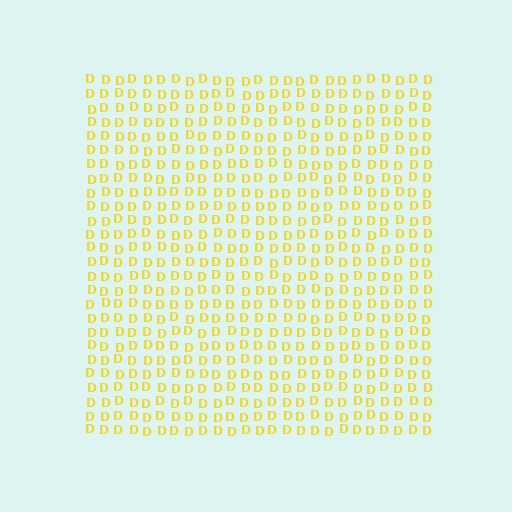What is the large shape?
The large shape is a square.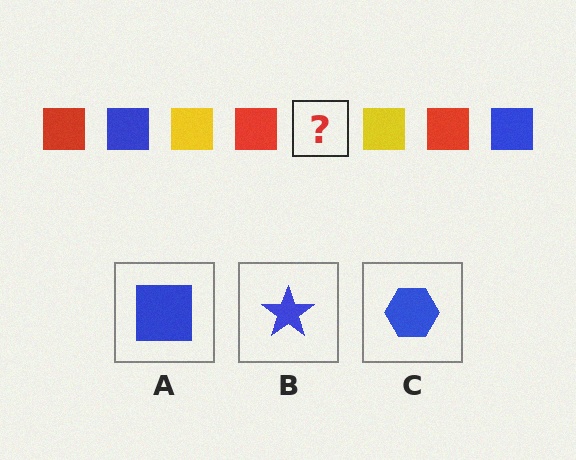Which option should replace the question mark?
Option A.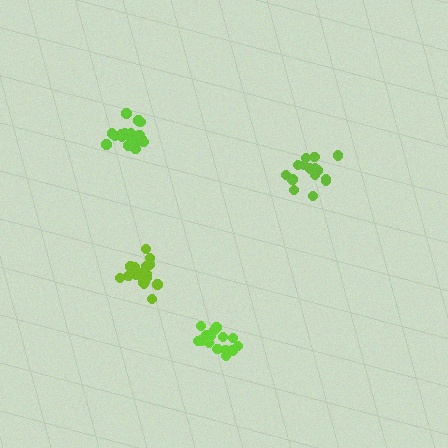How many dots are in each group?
Group 1: 16 dots, Group 2: 20 dots, Group 3: 15 dots, Group 4: 18 dots (69 total).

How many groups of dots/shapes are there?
There are 4 groups.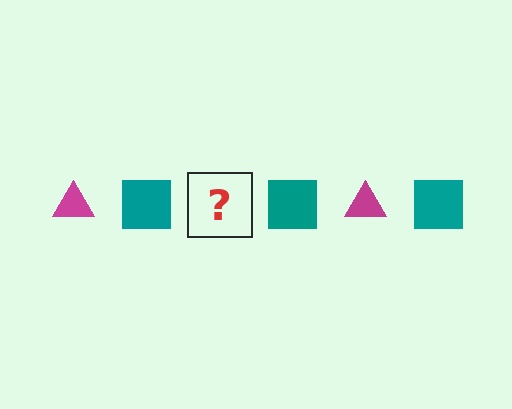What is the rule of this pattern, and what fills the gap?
The rule is that the pattern alternates between magenta triangle and teal square. The gap should be filled with a magenta triangle.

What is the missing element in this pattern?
The missing element is a magenta triangle.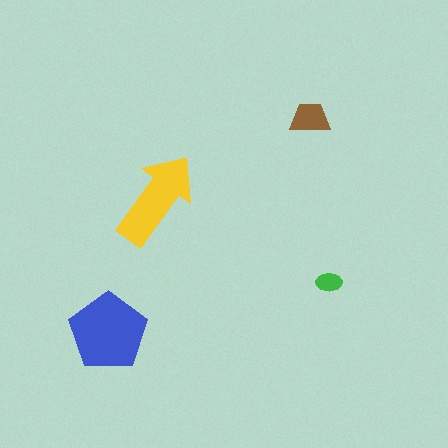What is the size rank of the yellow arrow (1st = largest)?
2nd.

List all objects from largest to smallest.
The blue pentagon, the yellow arrow, the brown trapezoid, the green ellipse.